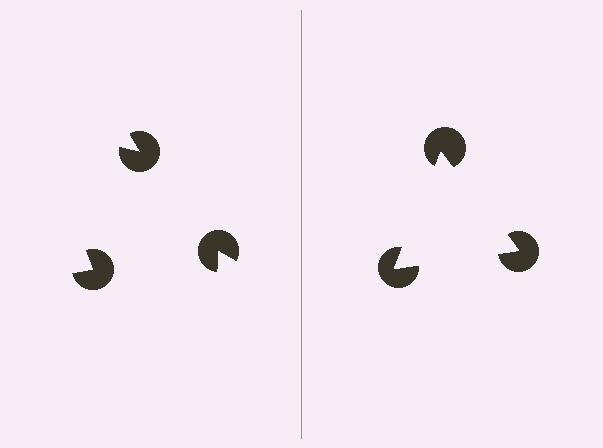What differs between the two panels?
The pac-man discs are positioned identically on both sides; only the wedge orientations differ. On the right they align to a triangle; on the left they are misaligned.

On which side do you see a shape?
An illusory triangle appears on the right side. On the left side the wedge cuts are rotated, so no coherent shape forms.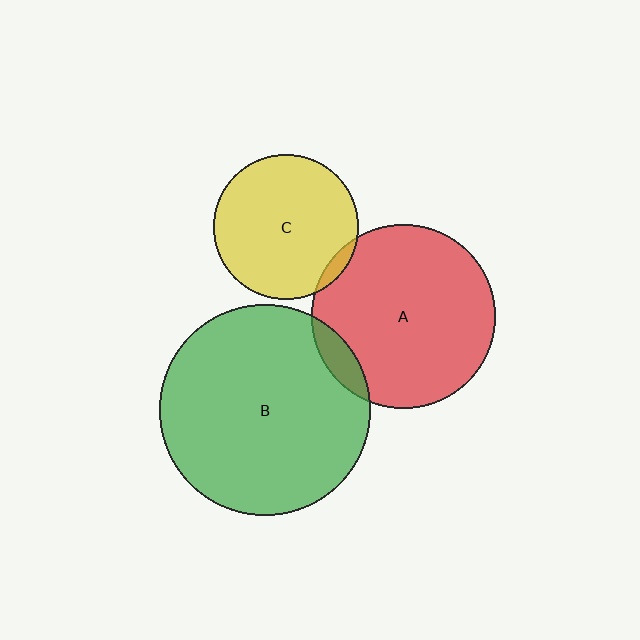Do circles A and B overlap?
Yes.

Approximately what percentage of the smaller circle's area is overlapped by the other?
Approximately 10%.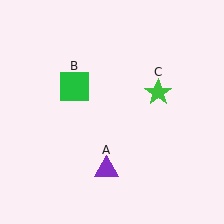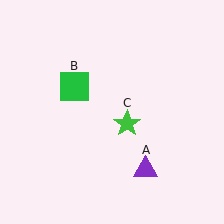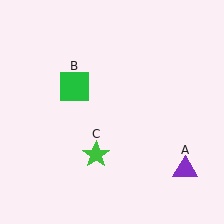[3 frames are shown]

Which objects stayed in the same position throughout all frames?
Green square (object B) remained stationary.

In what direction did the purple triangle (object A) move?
The purple triangle (object A) moved right.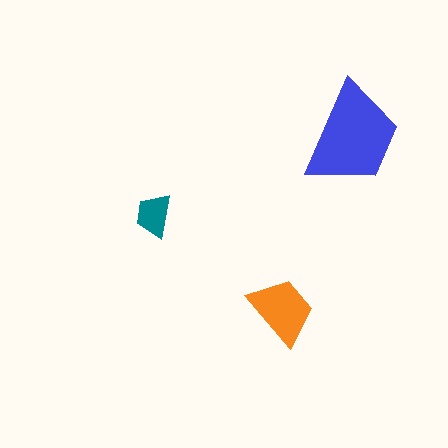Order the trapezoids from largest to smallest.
the blue one, the orange one, the teal one.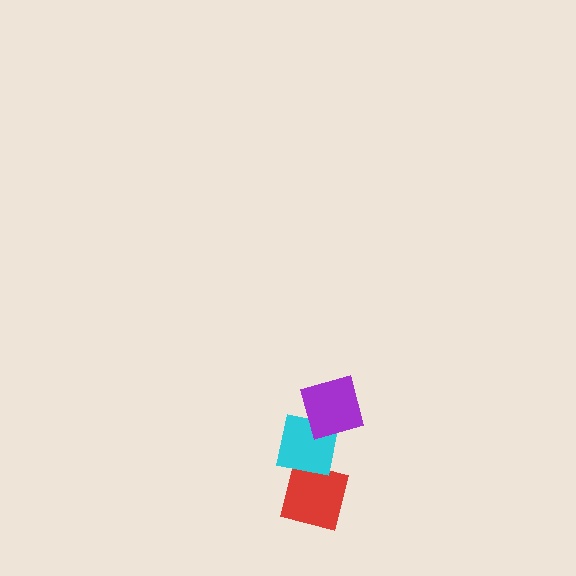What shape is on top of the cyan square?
The purple diamond is on top of the cyan square.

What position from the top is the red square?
The red square is 3rd from the top.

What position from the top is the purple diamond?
The purple diamond is 1st from the top.